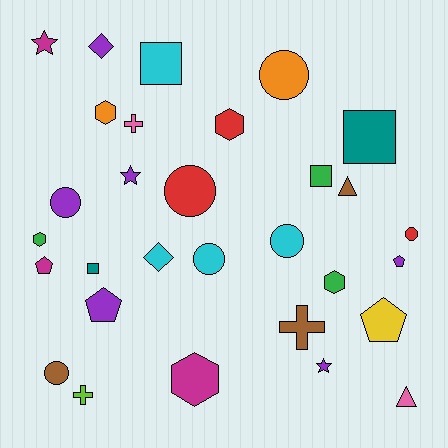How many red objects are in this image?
There are 3 red objects.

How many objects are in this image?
There are 30 objects.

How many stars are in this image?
There are 3 stars.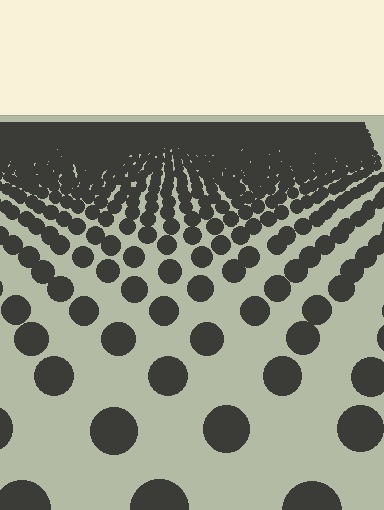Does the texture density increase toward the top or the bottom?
Density increases toward the top.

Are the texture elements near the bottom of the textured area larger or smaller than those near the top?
Larger. Near the bottom, elements are closer to the viewer and appear at a bigger on-screen size.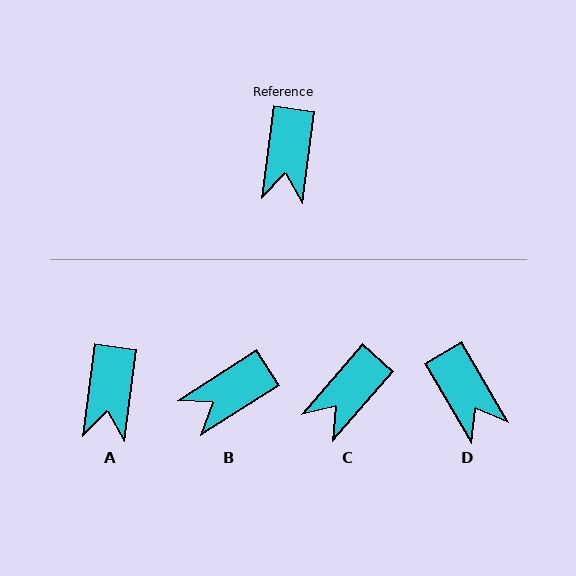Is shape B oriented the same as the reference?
No, it is off by about 50 degrees.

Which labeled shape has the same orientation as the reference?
A.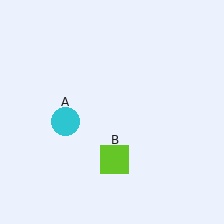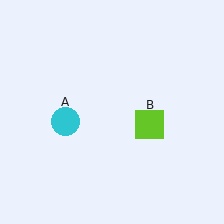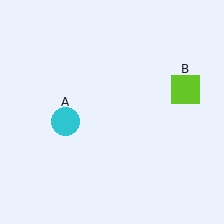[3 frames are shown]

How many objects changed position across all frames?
1 object changed position: lime square (object B).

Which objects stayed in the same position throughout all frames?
Cyan circle (object A) remained stationary.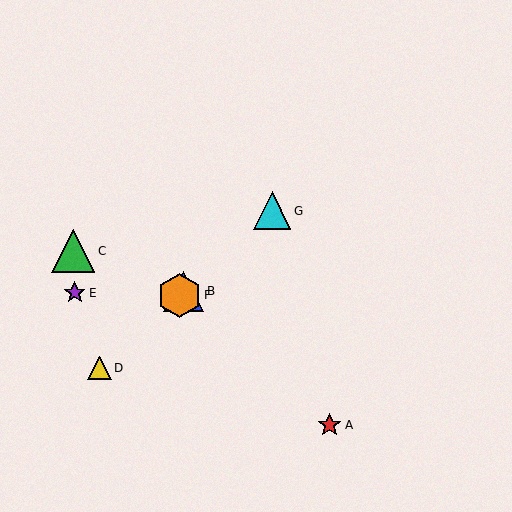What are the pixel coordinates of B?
Object B is at (184, 291).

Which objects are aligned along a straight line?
Objects B, D, F, G are aligned along a straight line.